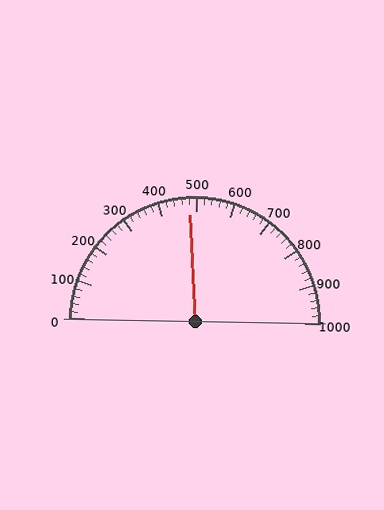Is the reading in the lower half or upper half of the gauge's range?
The reading is in the lower half of the range (0 to 1000).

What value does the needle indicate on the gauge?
The needle indicates approximately 480.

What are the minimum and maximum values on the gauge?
The gauge ranges from 0 to 1000.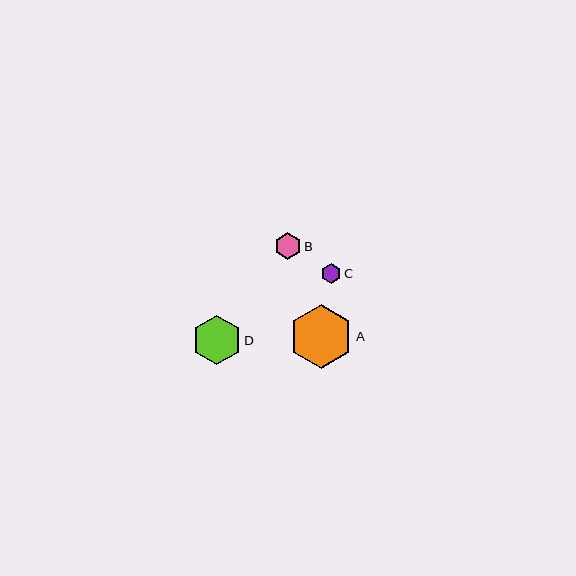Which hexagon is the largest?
Hexagon A is the largest with a size of approximately 64 pixels.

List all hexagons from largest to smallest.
From largest to smallest: A, D, B, C.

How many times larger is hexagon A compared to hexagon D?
Hexagon A is approximately 1.3 times the size of hexagon D.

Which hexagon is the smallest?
Hexagon C is the smallest with a size of approximately 20 pixels.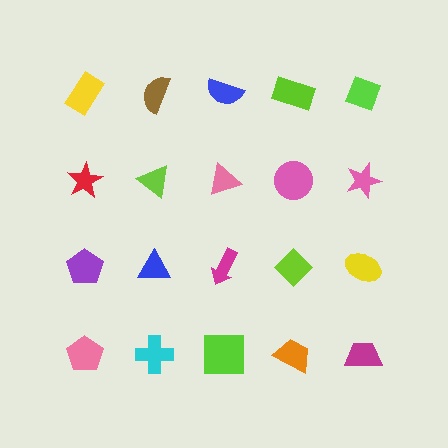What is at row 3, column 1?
A purple pentagon.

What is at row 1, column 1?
A yellow rectangle.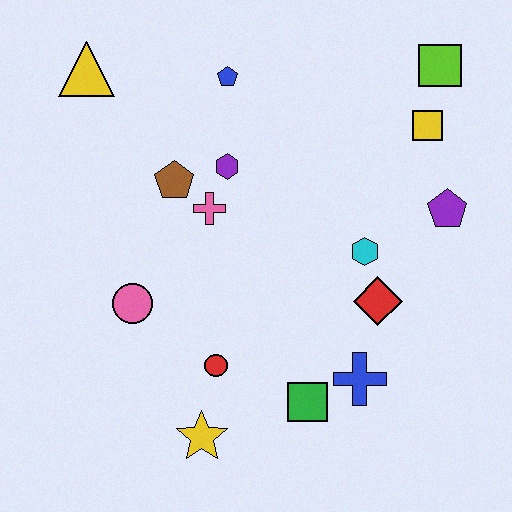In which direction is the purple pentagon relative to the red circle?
The purple pentagon is to the right of the red circle.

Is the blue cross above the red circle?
No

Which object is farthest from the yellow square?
The yellow star is farthest from the yellow square.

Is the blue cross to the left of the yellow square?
Yes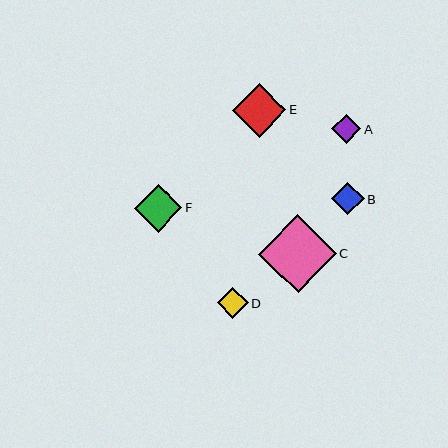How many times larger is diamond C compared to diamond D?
Diamond C is approximately 2.5 times the size of diamond D.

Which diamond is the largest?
Diamond C is the largest with a size of approximately 77 pixels.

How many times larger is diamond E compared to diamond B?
Diamond E is approximately 1.7 times the size of diamond B.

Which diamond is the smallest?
Diamond A is the smallest with a size of approximately 29 pixels.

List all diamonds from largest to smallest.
From largest to smallest: C, E, F, B, D, A.